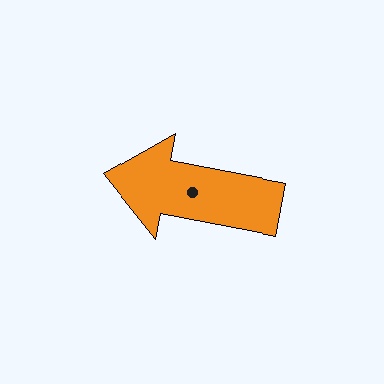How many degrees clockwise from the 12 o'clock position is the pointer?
Approximately 281 degrees.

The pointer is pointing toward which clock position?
Roughly 9 o'clock.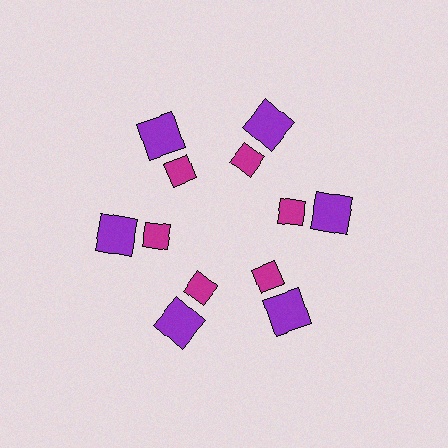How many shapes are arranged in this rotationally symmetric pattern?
There are 12 shapes, arranged in 6 groups of 2.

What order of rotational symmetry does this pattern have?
This pattern has 6-fold rotational symmetry.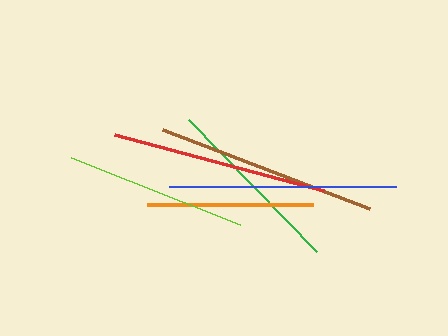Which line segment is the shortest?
The orange line is the shortest at approximately 166 pixels.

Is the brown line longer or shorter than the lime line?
The brown line is longer than the lime line.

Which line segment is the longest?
The blue line is the longest at approximately 227 pixels.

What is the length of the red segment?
The red segment is approximately 216 pixels long.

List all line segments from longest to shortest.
From longest to shortest: blue, brown, red, green, lime, orange.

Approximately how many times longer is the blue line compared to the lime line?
The blue line is approximately 1.2 times the length of the lime line.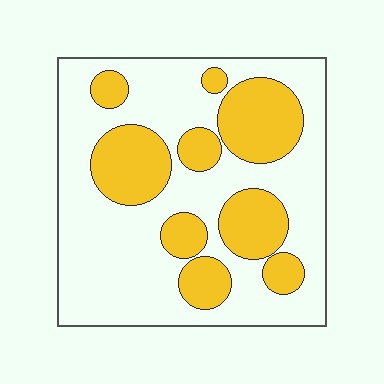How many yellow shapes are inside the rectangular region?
9.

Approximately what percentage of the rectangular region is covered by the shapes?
Approximately 35%.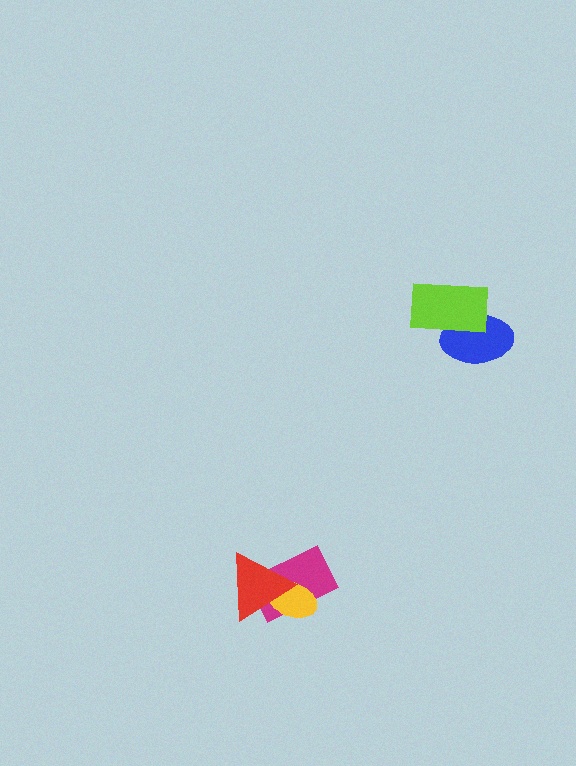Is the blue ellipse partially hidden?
Yes, it is partially covered by another shape.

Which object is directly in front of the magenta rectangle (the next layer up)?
The yellow ellipse is directly in front of the magenta rectangle.